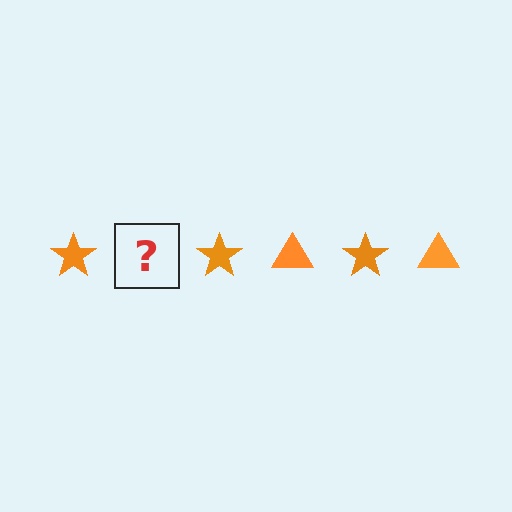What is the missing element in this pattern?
The missing element is an orange triangle.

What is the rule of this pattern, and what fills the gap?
The rule is that the pattern cycles through star, triangle shapes in orange. The gap should be filled with an orange triangle.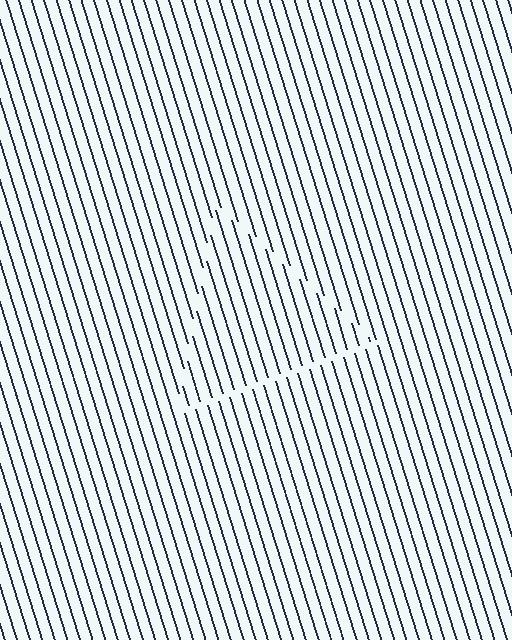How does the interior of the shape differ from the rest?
The interior of the shape contains the same grating, shifted by half a period — the contour is defined by the phase discontinuity where line-ends from the inner and outer gratings abut.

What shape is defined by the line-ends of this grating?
An illusory triangle. The interior of the shape contains the same grating, shifted by half a period — the contour is defined by the phase discontinuity where line-ends from the inner and outer gratings abut.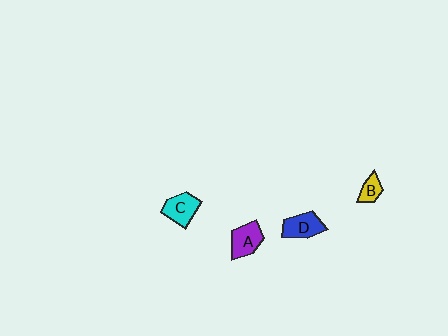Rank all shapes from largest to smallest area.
From largest to smallest: C (cyan), D (blue), A (purple), B (yellow).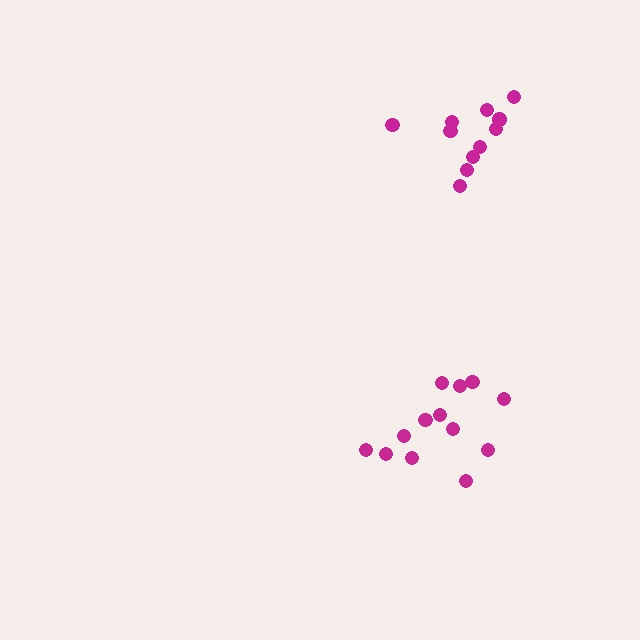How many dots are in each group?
Group 1: 11 dots, Group 2: 13 dots (24 total).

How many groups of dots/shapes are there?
There are 2 groups.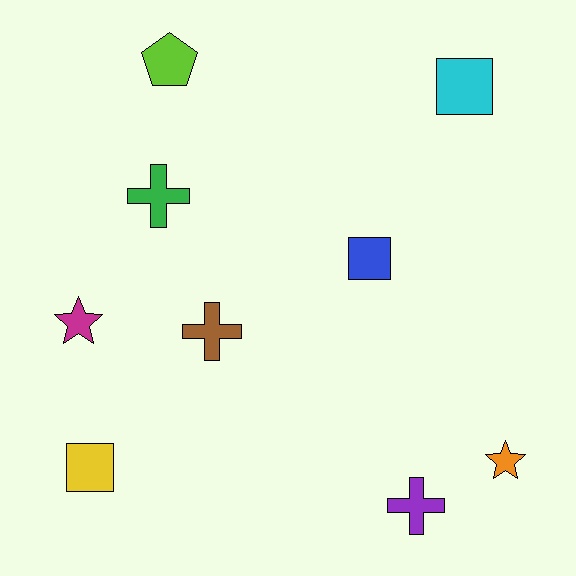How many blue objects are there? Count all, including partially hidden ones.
There is 1 blue object.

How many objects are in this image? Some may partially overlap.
There are 9 objects.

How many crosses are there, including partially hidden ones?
There are 3 crosses.